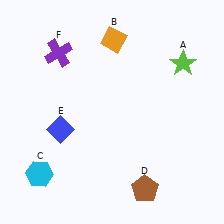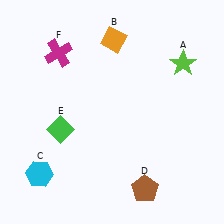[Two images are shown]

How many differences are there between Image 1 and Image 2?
There are 2 differences between the two images.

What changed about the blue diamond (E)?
In Image 1, E is blue. In Image 2, it changed to green.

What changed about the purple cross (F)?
In Image 1, F is purple. In Image 2, it changed to magenta.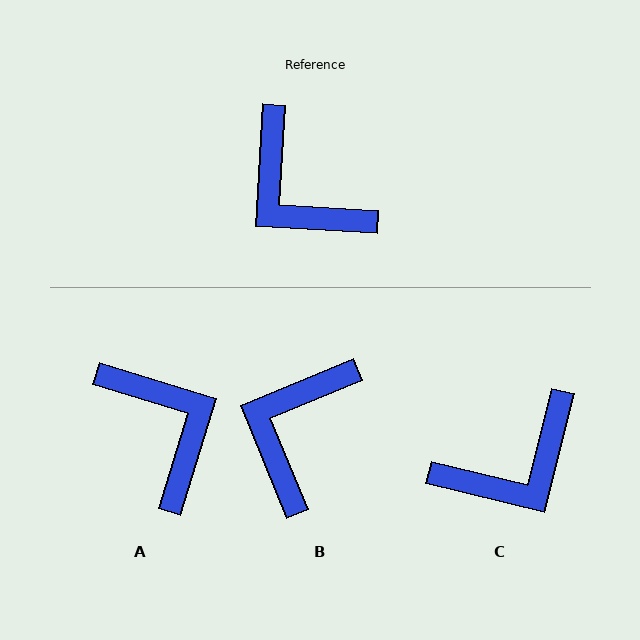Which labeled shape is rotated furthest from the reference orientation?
A, about 166 degrees away.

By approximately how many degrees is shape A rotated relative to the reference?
Approximately 166 degrees counter-clockwise.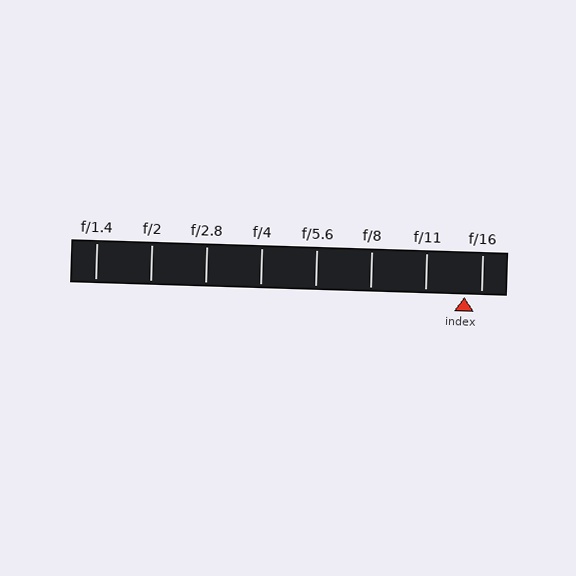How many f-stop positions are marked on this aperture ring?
There are 8 f-stop positions marked.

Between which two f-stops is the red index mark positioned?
The index mark is between f/11 and f/16.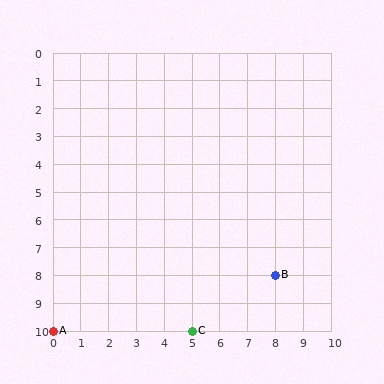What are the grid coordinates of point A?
Point A is at grid coordinates (0, 10).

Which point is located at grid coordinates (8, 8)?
Point B is at (8, 8).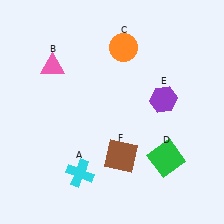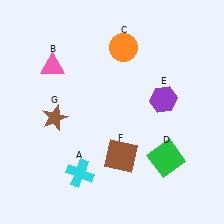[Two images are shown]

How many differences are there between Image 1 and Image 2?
There is 1 difference between the two images.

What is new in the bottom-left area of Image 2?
A brown star (G) was added in the bottom-left area of Image 2.